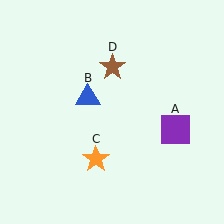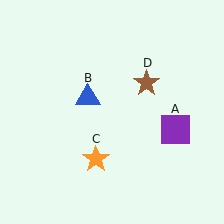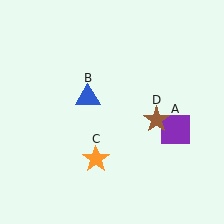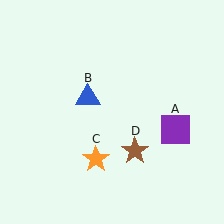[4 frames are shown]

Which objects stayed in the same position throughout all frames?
Purple square (object A) and blue triangle (object B) and orange star (object C) remained stationary.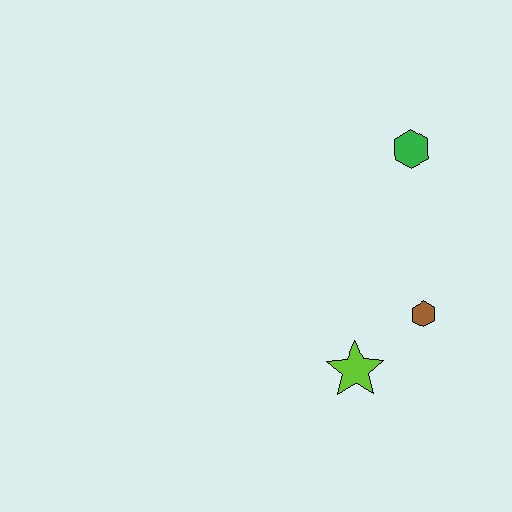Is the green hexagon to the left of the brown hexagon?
Yes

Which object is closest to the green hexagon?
The brown hexagon is closest to the green hexagon.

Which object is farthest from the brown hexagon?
The green hexagon is farthest from the brown hexagon.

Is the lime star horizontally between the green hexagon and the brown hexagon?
No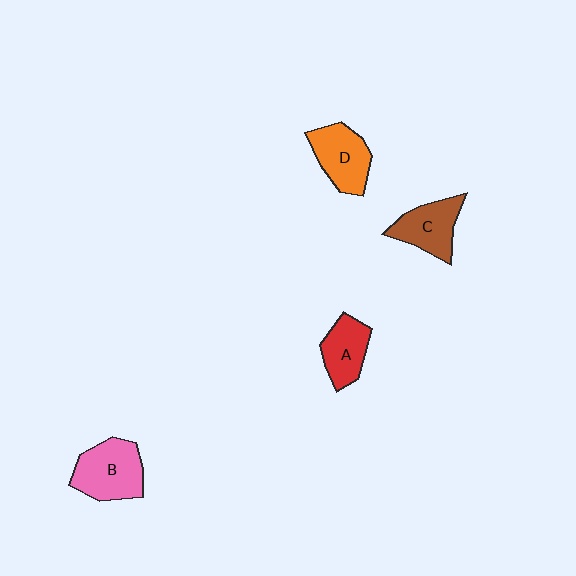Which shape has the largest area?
Shape B (pink).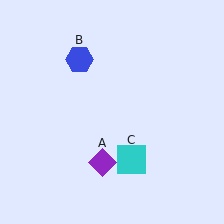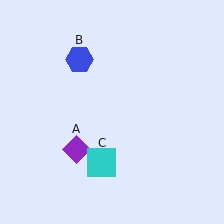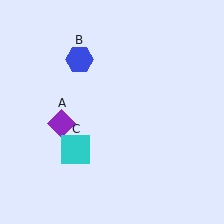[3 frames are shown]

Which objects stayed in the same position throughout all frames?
Blue hexagon (object B) remained stationary.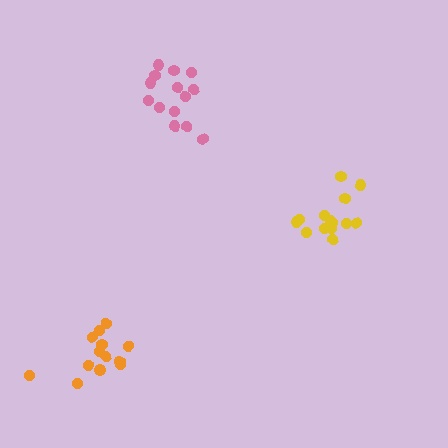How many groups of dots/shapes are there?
There are 3 groups.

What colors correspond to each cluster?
The clusters are colored: yellow, pink, orange.